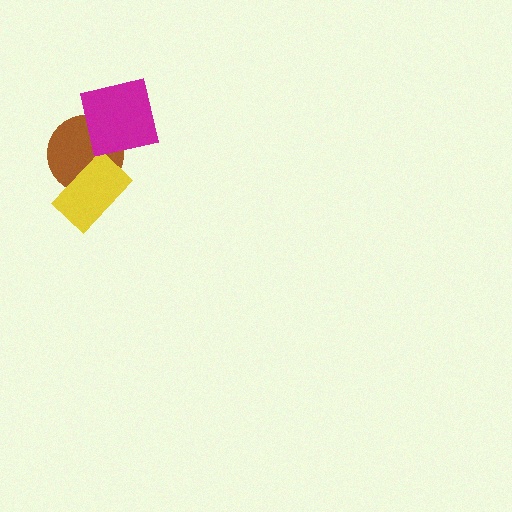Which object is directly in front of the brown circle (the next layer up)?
The yellow rectangle is directly in front of the brown circle.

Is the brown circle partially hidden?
Yes, it is partially covered by another shape.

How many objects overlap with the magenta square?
1 object overlaps with the magenta square.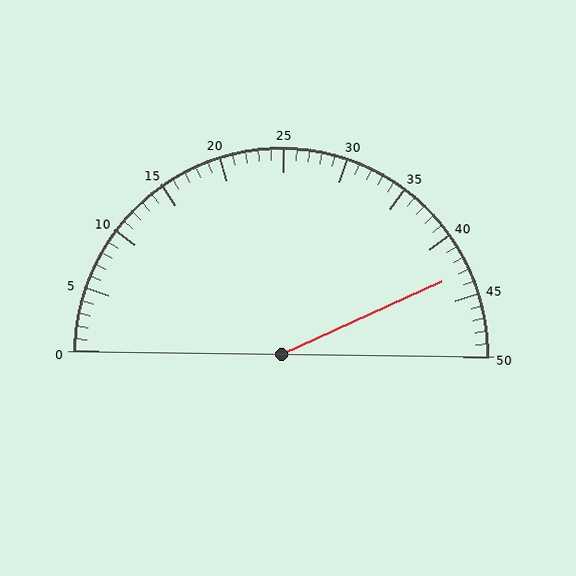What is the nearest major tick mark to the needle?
The nearest major tick mark is 45.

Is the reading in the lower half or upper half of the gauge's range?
The reading is in the upper half of the range (0 to 50).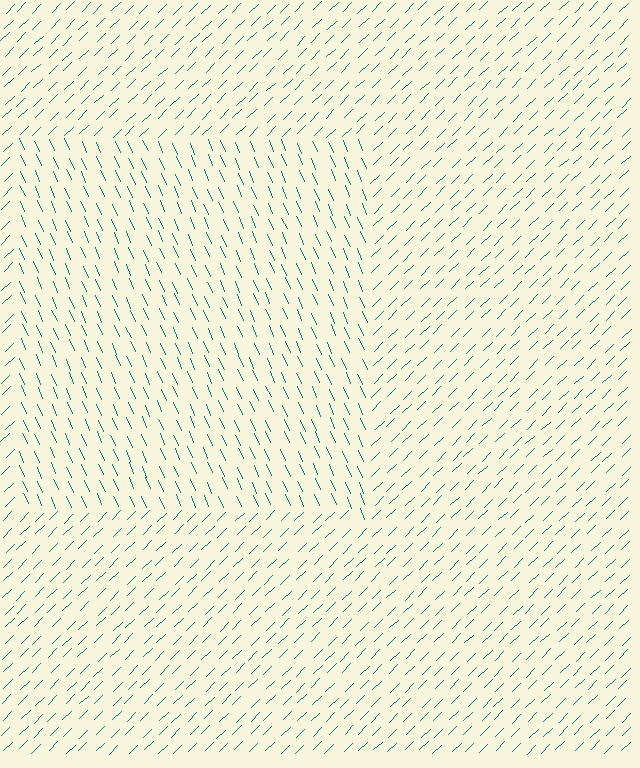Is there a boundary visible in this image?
Yes, there is a texture boundary formed by a change in line orientation.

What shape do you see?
I see a rectangle.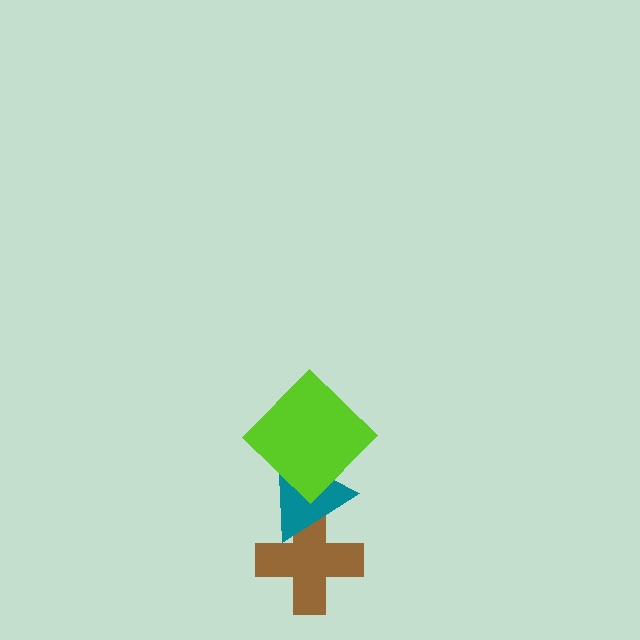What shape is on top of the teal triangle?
The lime diamond is on top of the teal triangle.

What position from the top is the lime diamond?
The lime diamond is 1st from the top.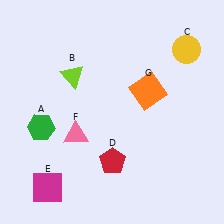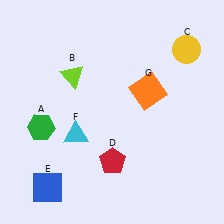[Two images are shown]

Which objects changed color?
E changed from magenta to blue. F changed from pink to cyan.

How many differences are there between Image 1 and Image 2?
There are 2 differences between the two images.